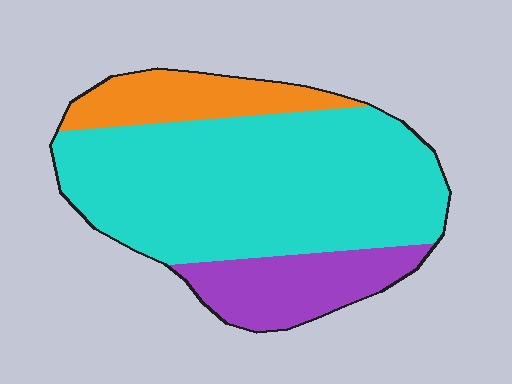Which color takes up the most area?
Cyan, at roughly 65%.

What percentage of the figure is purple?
Purple covers roughly 20% of the figure.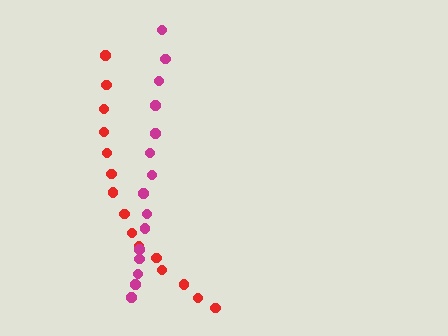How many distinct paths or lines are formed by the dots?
There are 2 distinct paths.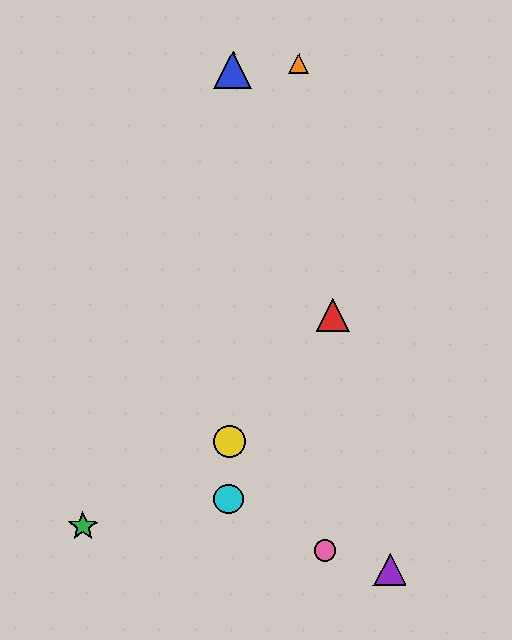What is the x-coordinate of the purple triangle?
The purple triangle is at x≈390.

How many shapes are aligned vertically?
3 shapes (the blue triangle, the yellow circle, the cyan circle) are aligned vertically.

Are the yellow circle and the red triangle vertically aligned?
No, the yellow circle is at x≈229 and the red triangle is at x≈333.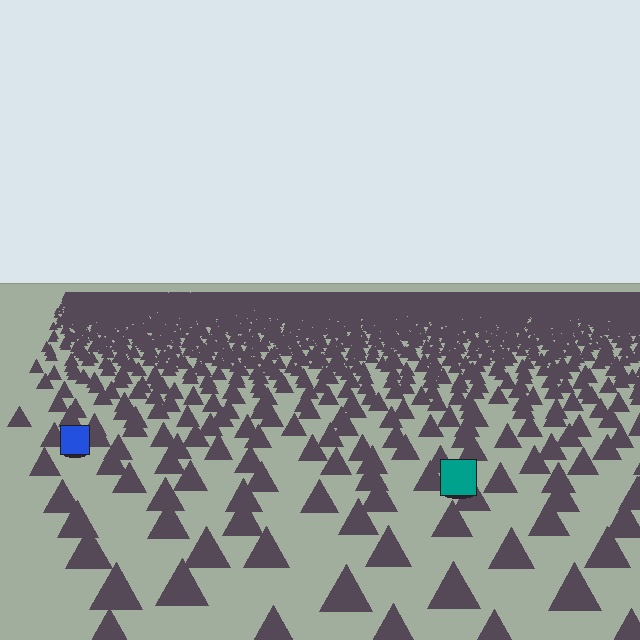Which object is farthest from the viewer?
The blue square is farthest from the viewer. It appears smaller and the ground texture around it is denser.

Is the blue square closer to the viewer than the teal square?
No. The teal square is closer — you can tell from the texture gradient: the ground texture is coarser near it.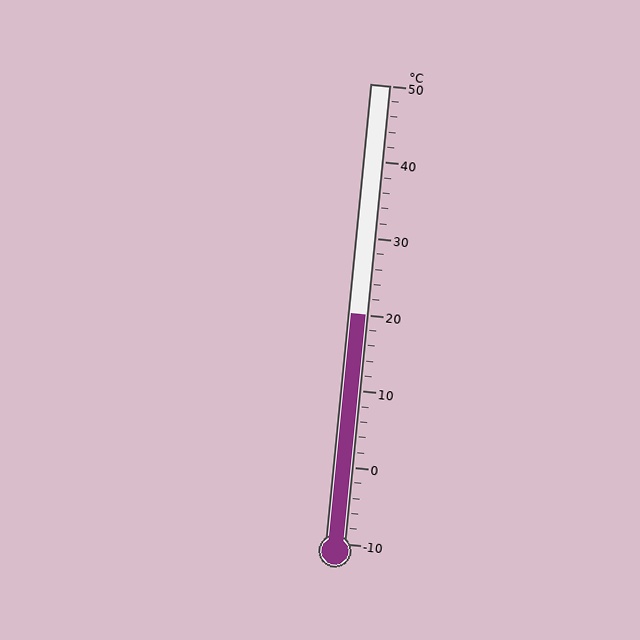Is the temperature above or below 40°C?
The temperature is below 40°C.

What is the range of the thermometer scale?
The thermometer scale ranges from -10°C to 50°C.